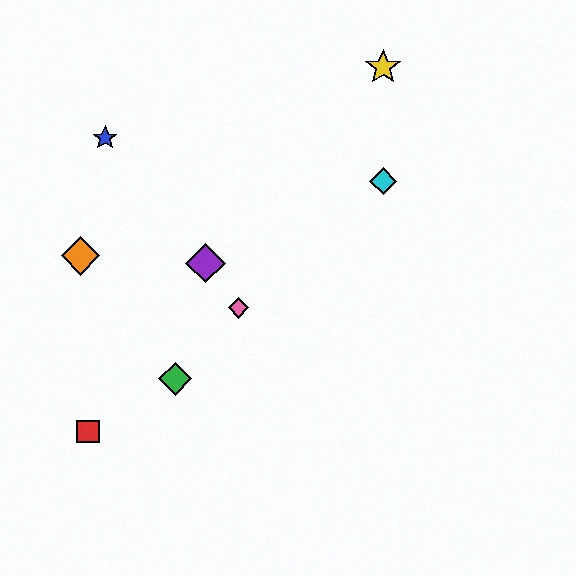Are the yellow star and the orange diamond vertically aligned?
No, the yellow star is at x≈383 and the orange diamond is at x≈81.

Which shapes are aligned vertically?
The yellow star, the cyan diamond are aligned vertically.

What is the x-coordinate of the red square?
The red square is at x≈88.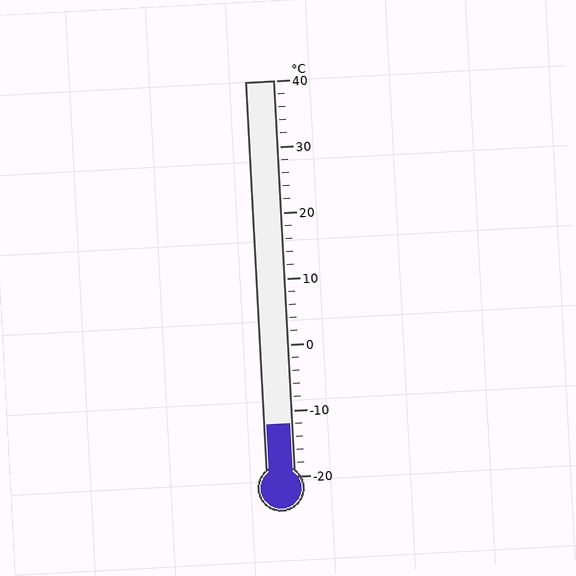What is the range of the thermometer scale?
The thermometer scale ranges from -20°C to 40°C.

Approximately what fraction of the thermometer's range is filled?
The thermometer is filled to approximately 15% of its range.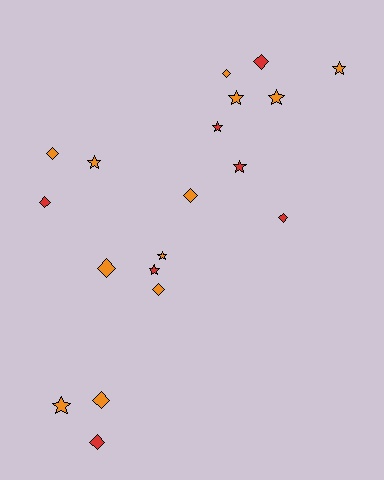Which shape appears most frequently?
Diamond, with 10 objects.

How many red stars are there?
There are 3 red stars.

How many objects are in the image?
There are 19 objects.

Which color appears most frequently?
Orange, with 12 objects.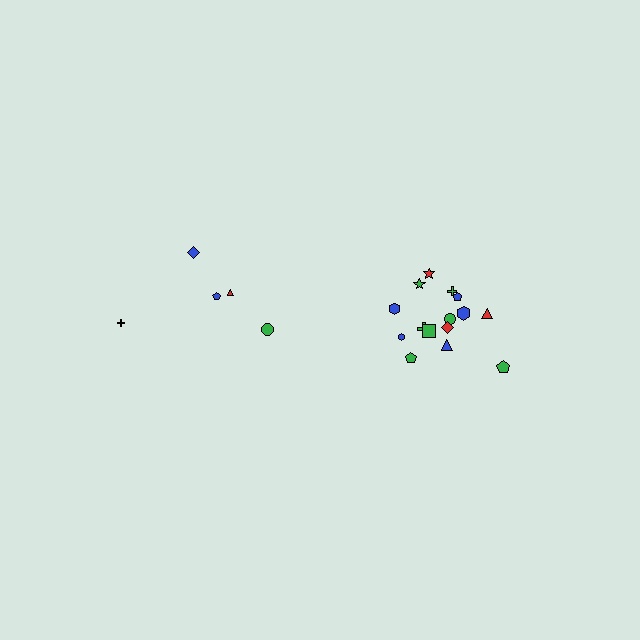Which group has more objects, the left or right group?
The right group.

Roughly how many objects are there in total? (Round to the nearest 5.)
Roughly 20 objects in total.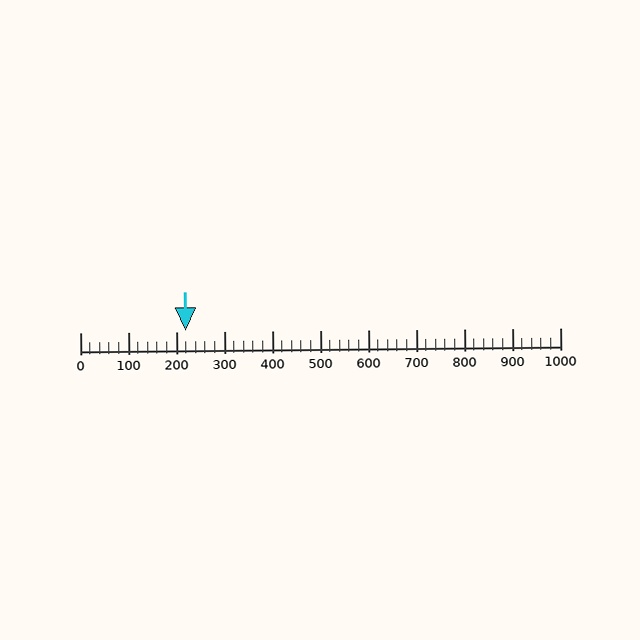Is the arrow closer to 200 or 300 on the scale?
The arrow is closer to 200.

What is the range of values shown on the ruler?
The ruler shows values from 0 to 1000.